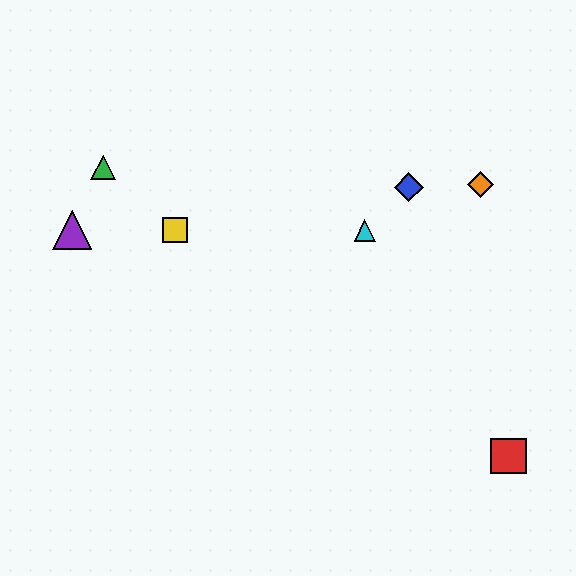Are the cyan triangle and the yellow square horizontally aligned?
Yes, both are at y≈230.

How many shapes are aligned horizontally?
3 shapes (the yellow square, the purple triangle, the cyan triangle) are aligned horizontally.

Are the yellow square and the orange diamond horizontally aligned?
No, the yellow square is at y≈230 and the orange diamond is at y≈185.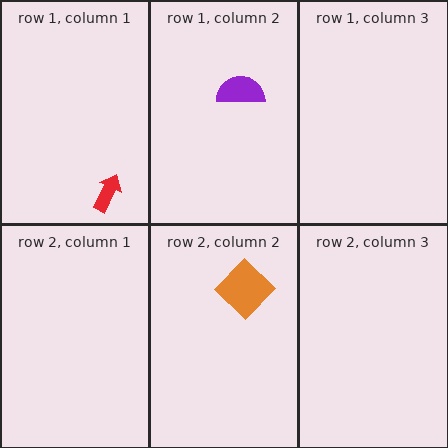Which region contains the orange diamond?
The row 2, column 2 region.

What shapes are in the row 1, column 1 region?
The red arrow.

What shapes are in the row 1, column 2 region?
The purple semicircle.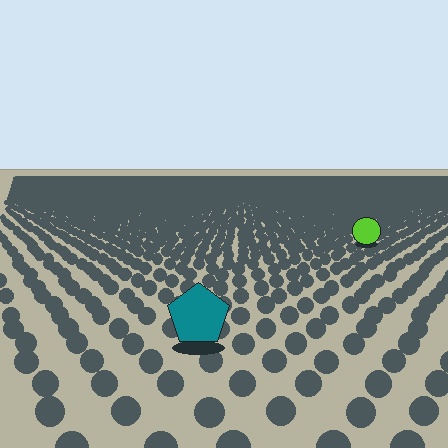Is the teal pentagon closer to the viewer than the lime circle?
Yes. The teal pentagon is closer — you can tell from the texture gradient: the ground texture is coarser near it.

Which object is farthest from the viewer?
The lime circle is farthest from the viewer. It appears smaller and the ground texture around it is denser.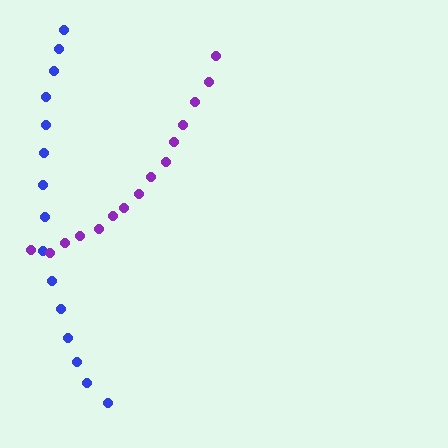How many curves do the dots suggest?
There are 2 distinct paths.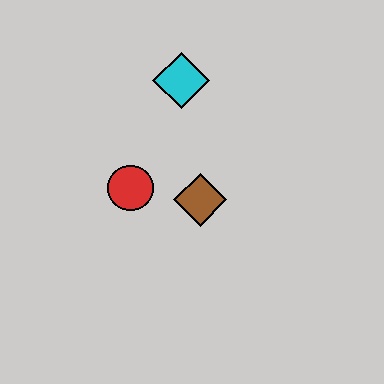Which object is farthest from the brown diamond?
The cyan diamond is farthest from the brown diamond.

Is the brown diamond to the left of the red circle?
No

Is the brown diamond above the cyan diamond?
No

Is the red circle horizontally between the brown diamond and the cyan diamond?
No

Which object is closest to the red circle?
The brown diamond is closest to the red circle.